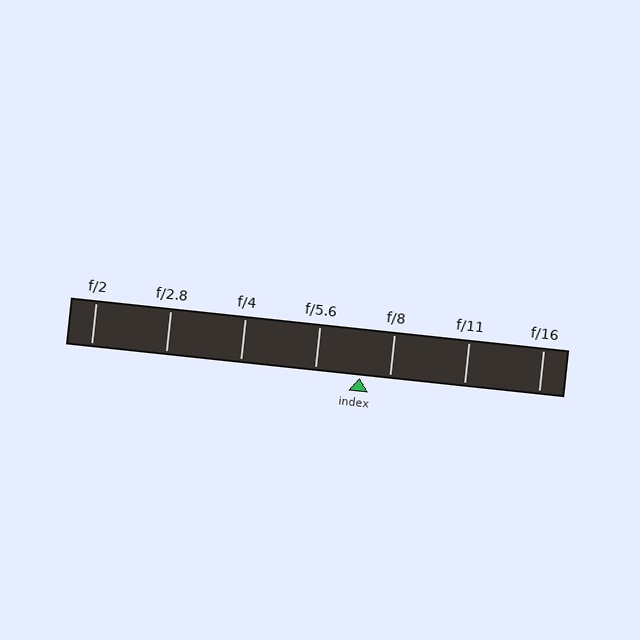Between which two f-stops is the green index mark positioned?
The index mark is between f/5.6 and f/8.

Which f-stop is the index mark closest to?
The index mark is closest to f/8.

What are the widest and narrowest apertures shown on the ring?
The widest aperture shown is f/2 and the narrowest is f/16.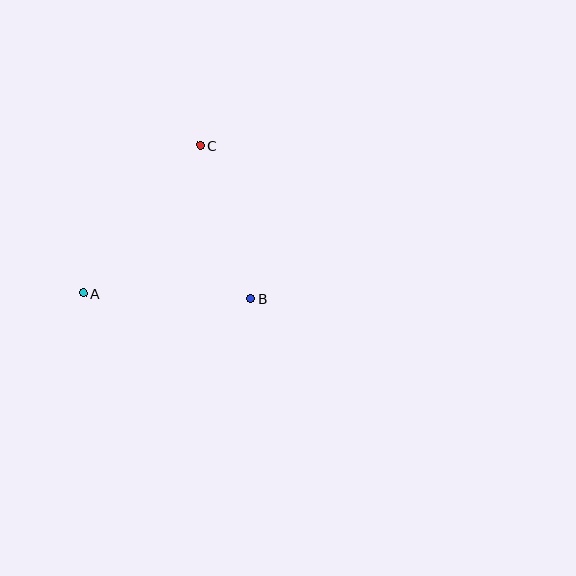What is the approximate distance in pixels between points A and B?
The distance between A and B is approximately 167 pixels.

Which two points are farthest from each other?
Points A and C are farthest from each other.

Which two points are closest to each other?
Points B and C are closest to each other.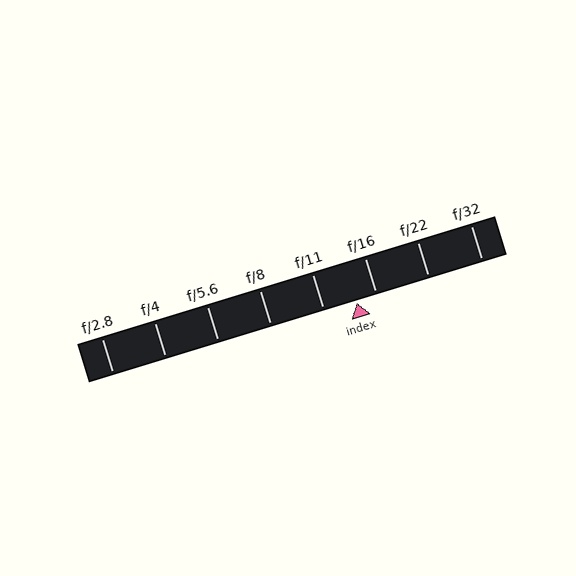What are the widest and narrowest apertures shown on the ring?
The widest aperture shown is f/2.8 and the narrowest is f/32.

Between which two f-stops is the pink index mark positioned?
The index mark is between f/11 and f/16.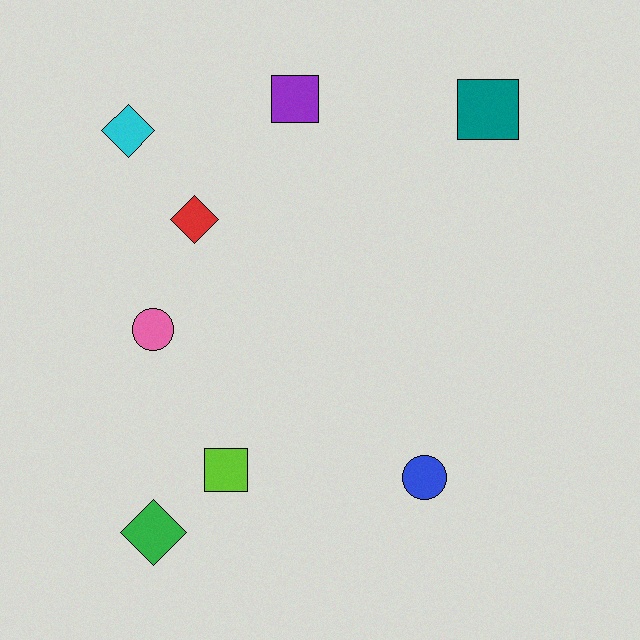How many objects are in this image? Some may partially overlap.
There are 8 objects.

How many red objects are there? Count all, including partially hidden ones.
There is 1 red object.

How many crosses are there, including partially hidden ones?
There are no crosses.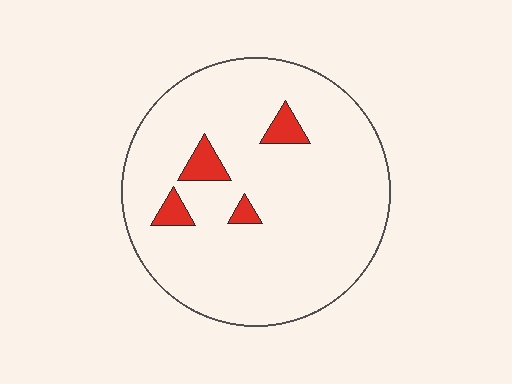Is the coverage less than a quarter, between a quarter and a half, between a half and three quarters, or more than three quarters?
Less than a quarter.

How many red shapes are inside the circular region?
4.